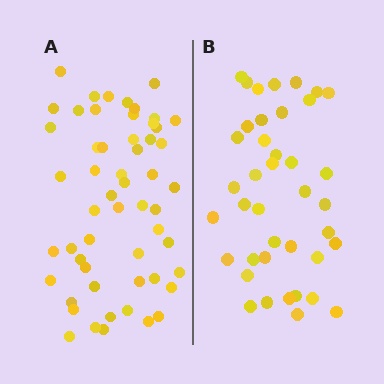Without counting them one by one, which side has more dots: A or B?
Region A (the left region) has more dots.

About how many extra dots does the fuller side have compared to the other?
Region A has approximately 15 more dots than region B.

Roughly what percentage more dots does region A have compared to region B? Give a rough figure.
About 40% more.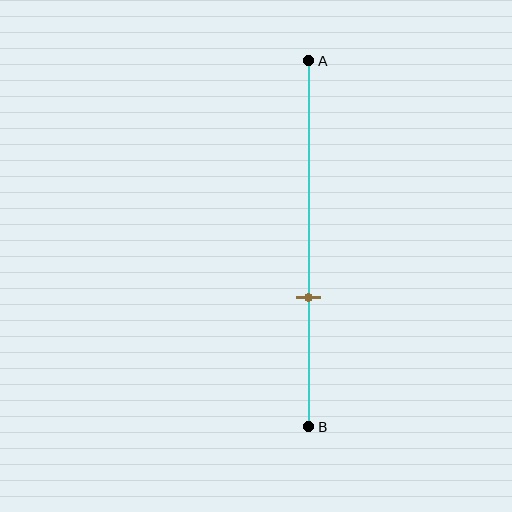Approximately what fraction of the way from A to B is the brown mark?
The brown mark is approximately 65% of the way from A to B.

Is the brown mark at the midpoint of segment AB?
No, the mark is at about 65% from A, not at the 50% midpoint.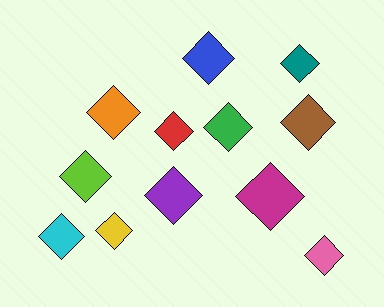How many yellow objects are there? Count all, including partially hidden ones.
There is 1 yellow object.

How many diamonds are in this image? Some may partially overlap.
There are 12 diamonds.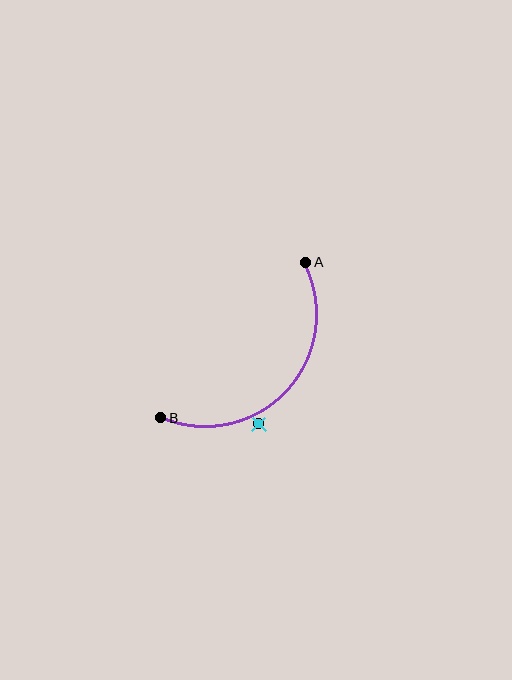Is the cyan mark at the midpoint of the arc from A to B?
No — the cyan mark does not lie on the arc at all. It sits slightly outside the curve.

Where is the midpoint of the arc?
The arc midpoint is the point on the curve farthest from the straight line joining A and B. It sits below and to the right of that line.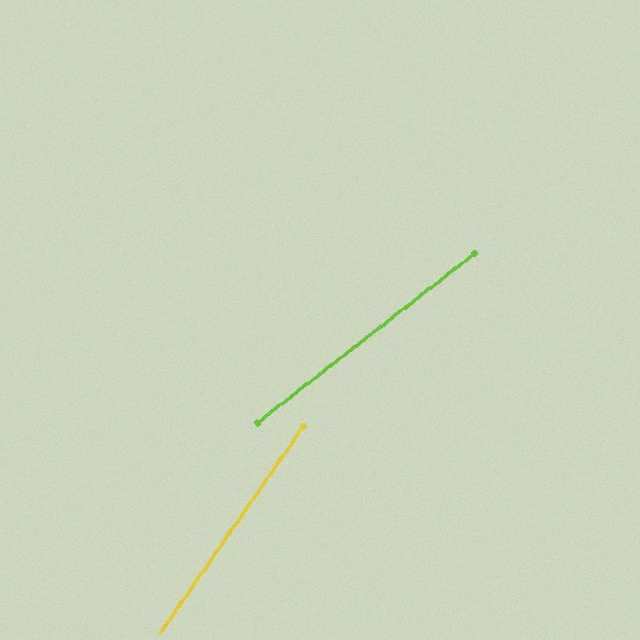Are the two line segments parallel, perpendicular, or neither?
Neither parallel nor perpendicular — they differ by about 17°.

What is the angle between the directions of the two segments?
Approximately 17 degrees.